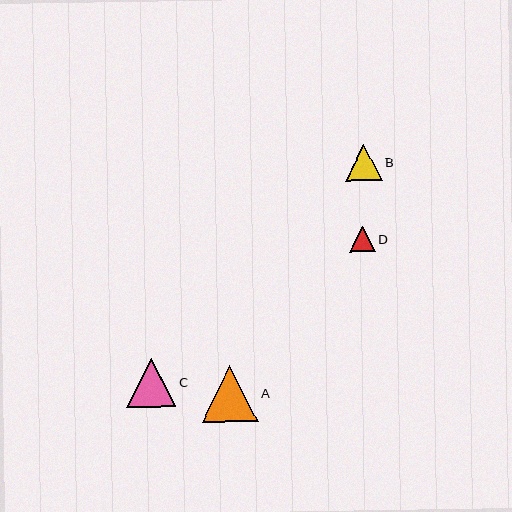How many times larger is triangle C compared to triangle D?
Triangle C is approximately 1.9 times the size of triangle D.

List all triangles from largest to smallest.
From largest to smallest: A, C, B, D.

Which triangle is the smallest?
Triangle D is the smallest with a size of approximately 26 pixels.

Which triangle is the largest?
Triangle A is the largest with a size of approximately 57 pixels.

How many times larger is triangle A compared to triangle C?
Triangle A is approximately 1.2 times the size of triangle C.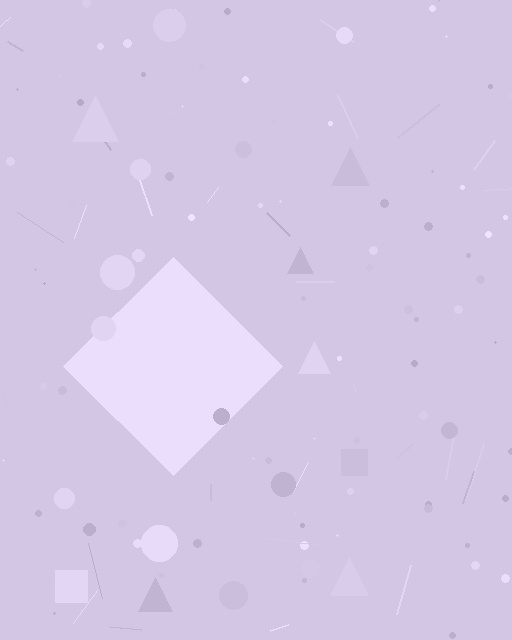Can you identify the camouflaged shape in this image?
The camouflaged shape is a diamond.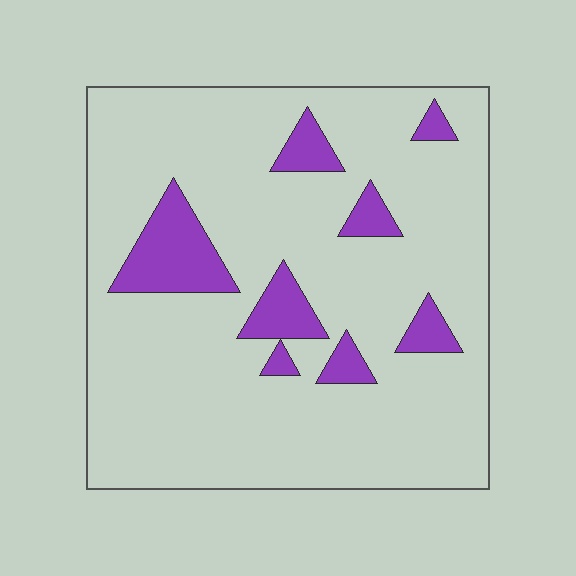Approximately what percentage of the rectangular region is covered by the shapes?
Approximately 15%.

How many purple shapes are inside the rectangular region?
8.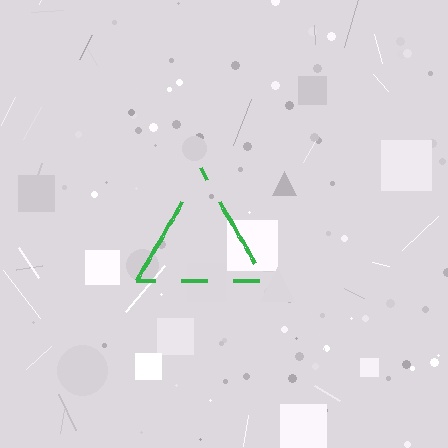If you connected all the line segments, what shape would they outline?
They would outline a triangle.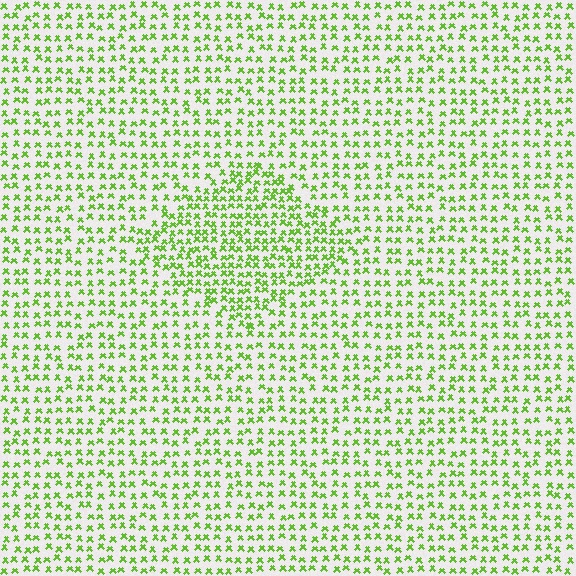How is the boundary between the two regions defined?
The boundary is defined by a change in element density (approximately 1.6x ratio). All elements are the same color, size, and shape.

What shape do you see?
I see a diamond.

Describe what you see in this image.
The image contains small lime elements arranged at two different densities. A diamond-shaped region is visible where the elements are more densely packed than the surrounding area.